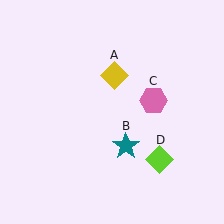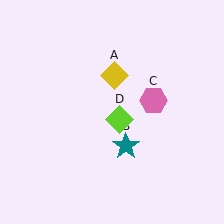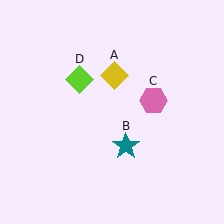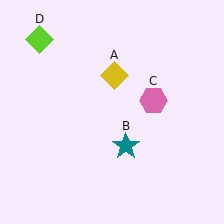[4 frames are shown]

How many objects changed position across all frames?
1 object changed position: lime diamond (object D).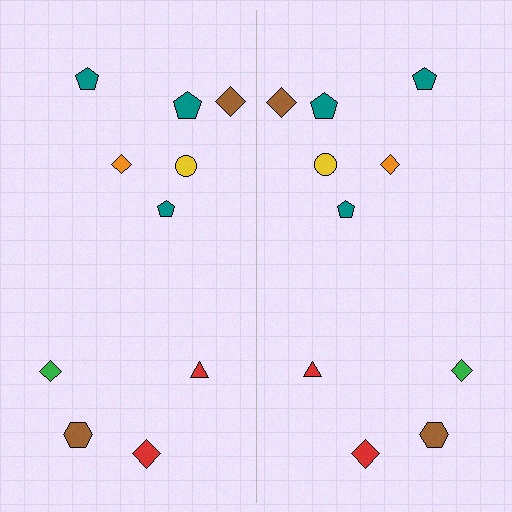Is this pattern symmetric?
Yes, this pattern has bilateral (reflection) symmetry.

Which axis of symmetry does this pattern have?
The pattern has a vertical axis of symmetry running through the center of the image.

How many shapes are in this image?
There are 20 shapes in this image.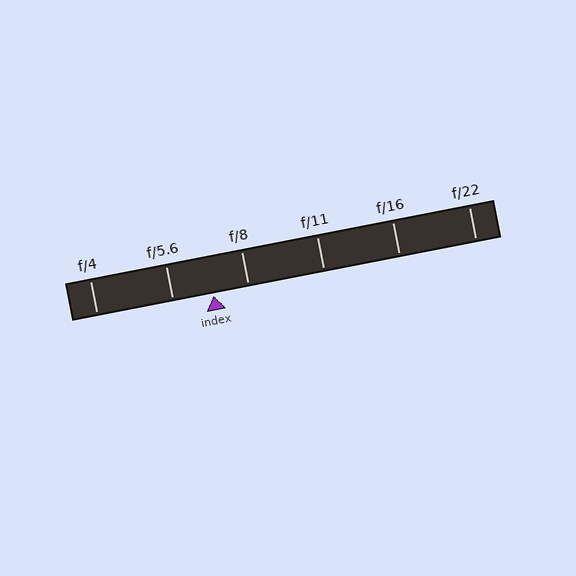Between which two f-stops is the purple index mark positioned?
The index mark is between f/5.6 and f/8.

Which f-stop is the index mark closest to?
The index mark is closest to f/8.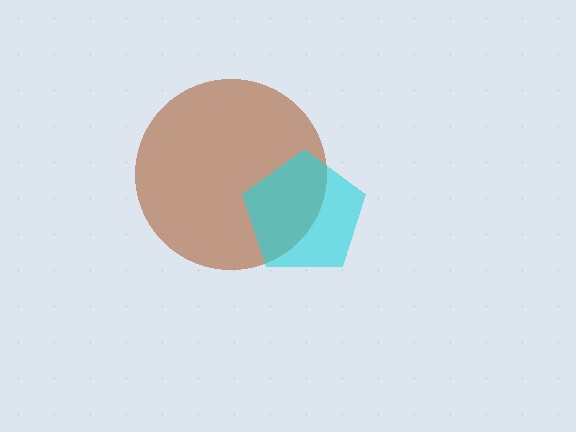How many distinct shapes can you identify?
There are 2 distinct shapes: a brown circle, a cyan pentagon.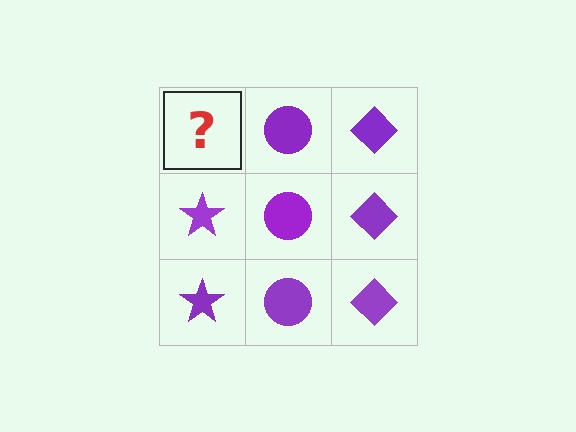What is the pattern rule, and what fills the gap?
The rule is that each column has a consistent shape. The gap should be filled with a purple star.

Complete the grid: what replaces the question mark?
The question mark should be replaced with a purple star.